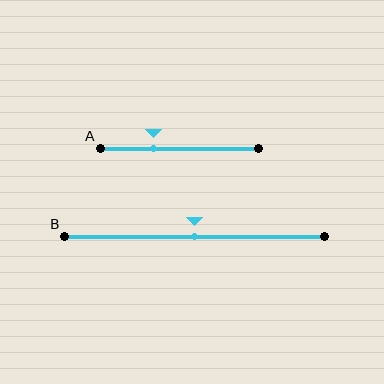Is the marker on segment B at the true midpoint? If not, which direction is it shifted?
Yes, the marker on segment B is at the true midpoint.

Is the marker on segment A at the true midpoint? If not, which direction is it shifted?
No, the marker on segment A is shifted to the left by about 16% of the segment length.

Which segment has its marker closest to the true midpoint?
Segment B has its marker closest to the true midpoint.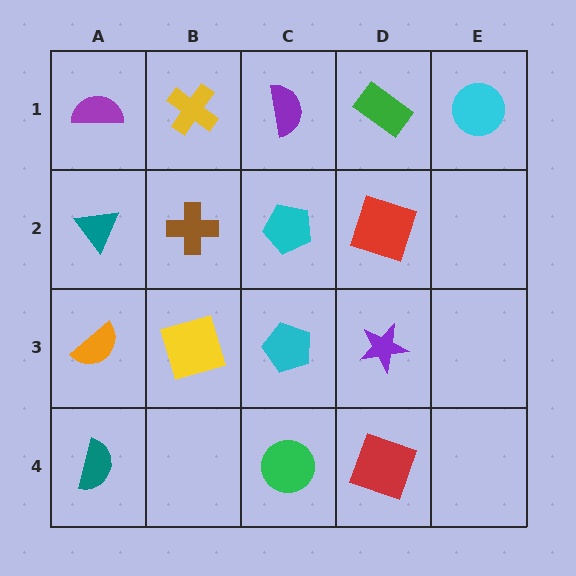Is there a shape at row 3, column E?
No, that cell is empty.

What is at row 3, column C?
A cyan pentagon.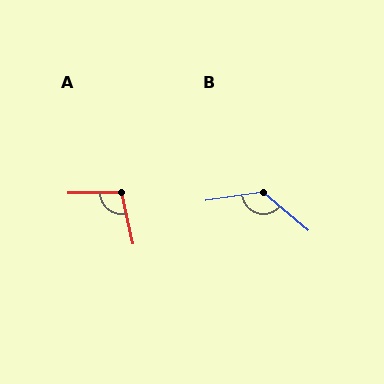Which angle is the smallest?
A, at approximately 101 degrees.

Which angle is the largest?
B, at approximately 132 degrees.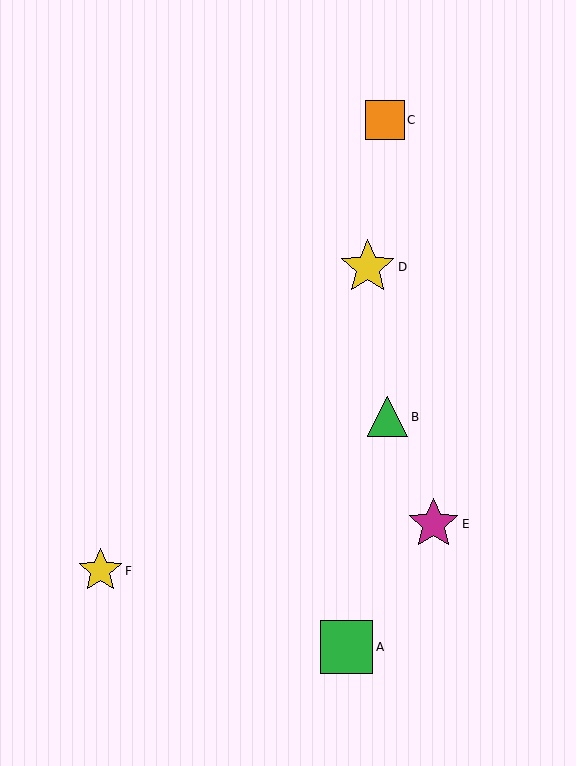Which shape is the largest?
The yellow star (labeled D) is the largest.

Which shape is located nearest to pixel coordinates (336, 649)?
The green square (labeled A) at (346, 647) is nearest to that location.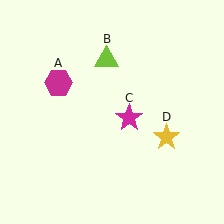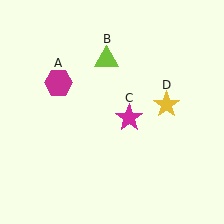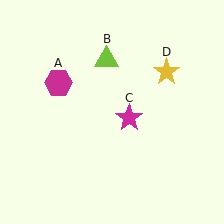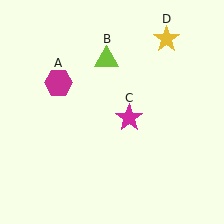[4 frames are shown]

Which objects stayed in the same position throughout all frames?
Magenta hexagon (object A) and lime triangle (object B) and magenta star (object C) remained stationary.